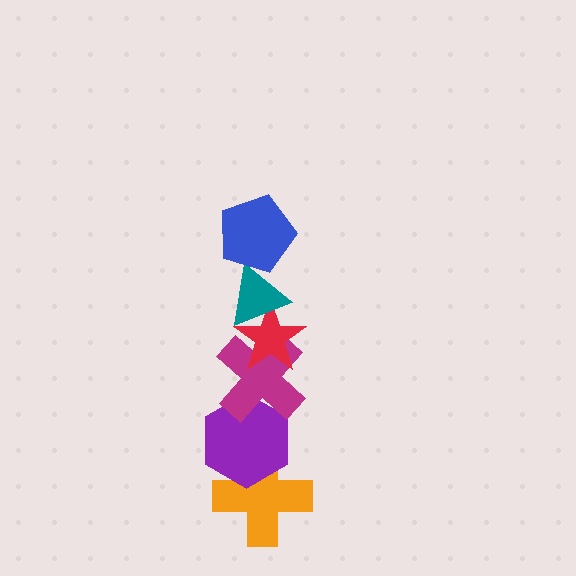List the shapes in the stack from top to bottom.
From top to bottom: the blue pentagon, the teal triangle, the red star, the magenta cross, the purple hexagon, the orange cross.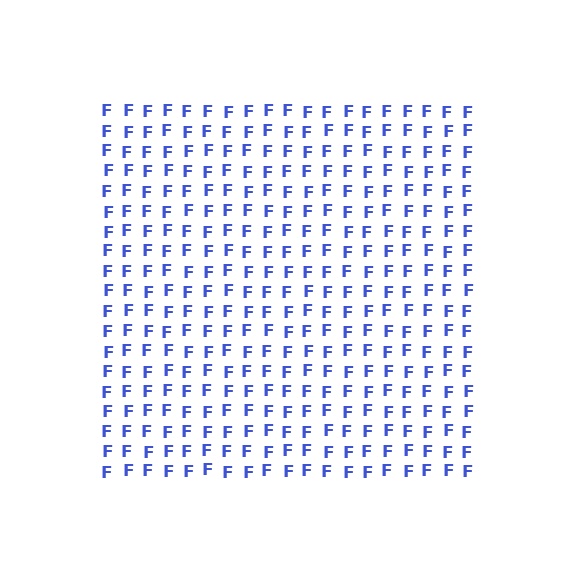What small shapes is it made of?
It is made of small letter F's.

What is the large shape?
The large shape is a square.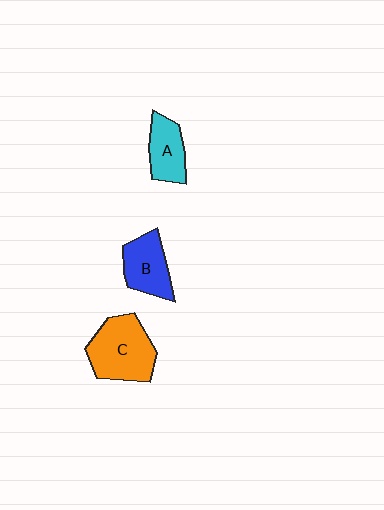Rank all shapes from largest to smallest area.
From largest to smallest: C (orange), B (blue), A (cyan).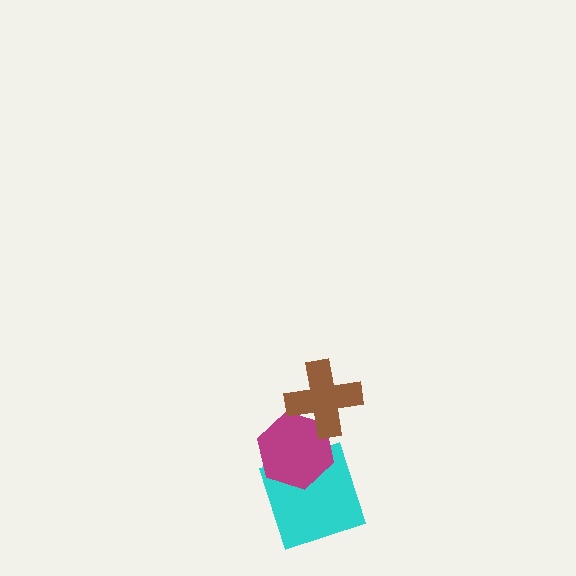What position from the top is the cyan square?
The cyan square is 3rd from the top.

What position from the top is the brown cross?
The brown cross is 1st from the top.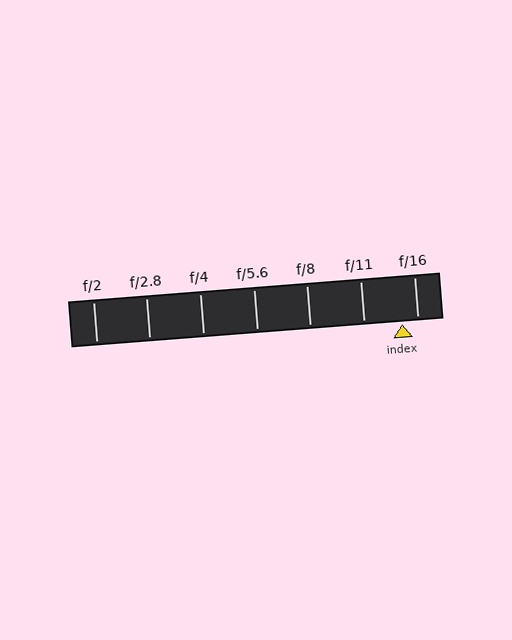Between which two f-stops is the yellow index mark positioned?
The index mark is between f/11 and f/16.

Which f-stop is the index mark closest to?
The index mark is closest to f/16.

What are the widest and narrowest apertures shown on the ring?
The widest aperture shown is f/2 and the narrowest is f/16.